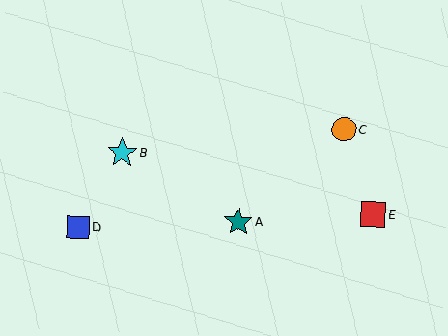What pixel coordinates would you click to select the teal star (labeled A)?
Click at (238, 222) to select the teal star A.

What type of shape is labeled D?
Shape D is a blue square.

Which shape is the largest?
The cyan star (labeled B) is the largest.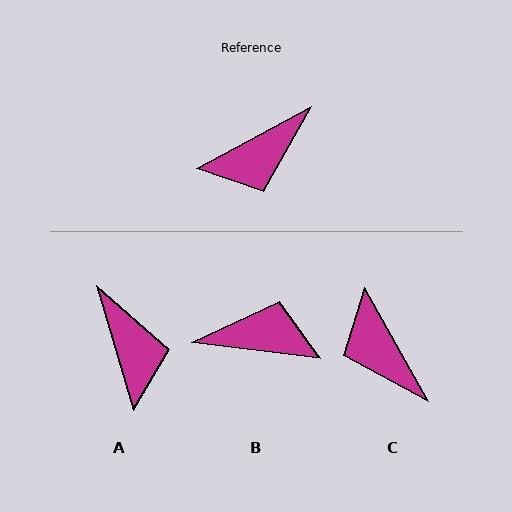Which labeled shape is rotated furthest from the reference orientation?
B, about 144 degrees away.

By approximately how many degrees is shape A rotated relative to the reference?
Approximately 78 degrees counter-clockwise.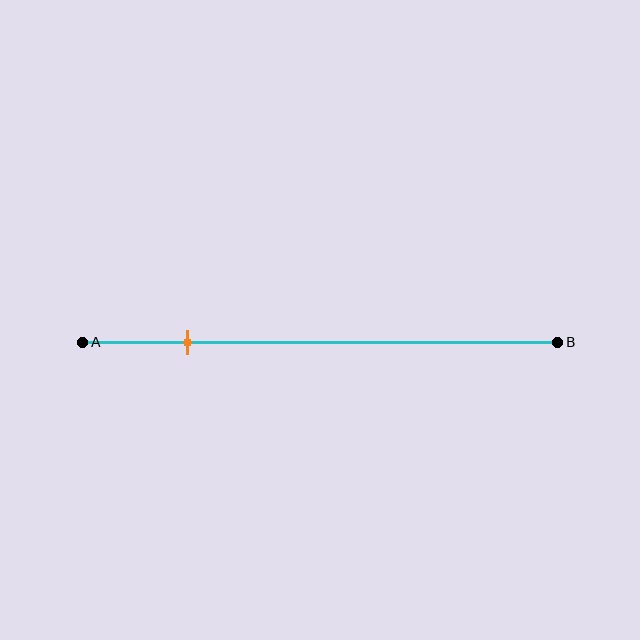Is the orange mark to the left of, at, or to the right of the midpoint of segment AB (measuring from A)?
The orange mark is to the left of the midpoint of segment AB.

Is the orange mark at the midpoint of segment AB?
No, the mark is at about 20% from A, not at the 50% midpoint.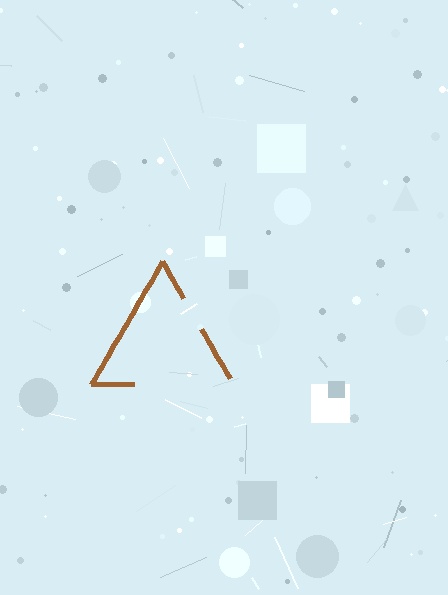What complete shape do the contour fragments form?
The contour fragments form a triangle.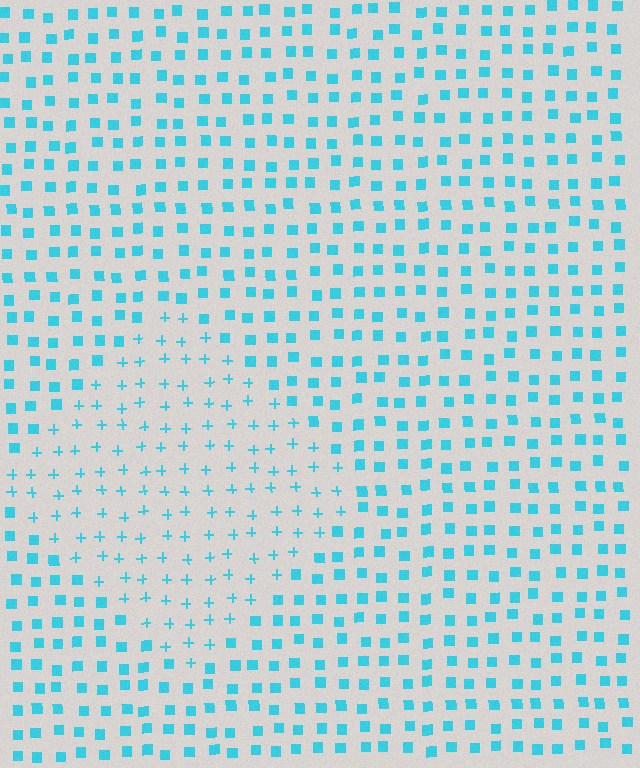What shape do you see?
I see a diamond.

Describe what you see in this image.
The image is filled with small cyan elements arranged in a uniform grid. A diamond-shaped region contains plus signs, while the surrounding area contains squares. The boundary is defined purely by the change in element shape.